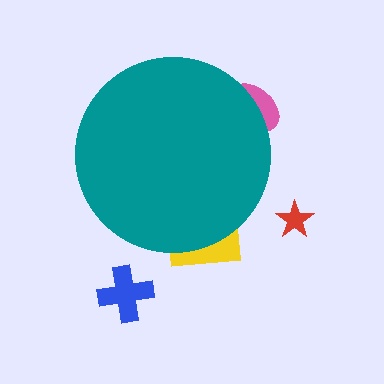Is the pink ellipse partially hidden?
Yes, the pink ellipse is partially hidden behind the teal circle.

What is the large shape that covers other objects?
A teal circle.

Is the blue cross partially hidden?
No, the blue cross is fully visible.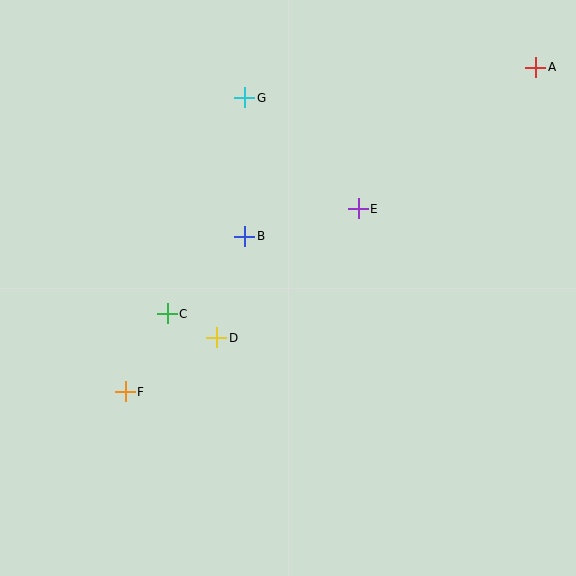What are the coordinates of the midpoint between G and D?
The midpoint between G and D is at (231, 218).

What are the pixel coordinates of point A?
Point A is at (536, 67).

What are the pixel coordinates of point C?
Point C is at (167, 314).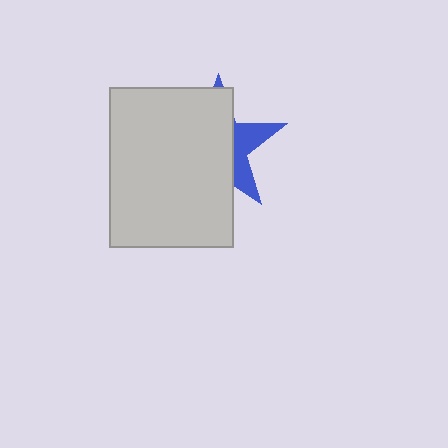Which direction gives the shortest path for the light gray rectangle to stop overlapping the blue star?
Moving left gives the shortest separation.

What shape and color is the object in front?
The object in front is a light gray rectangle.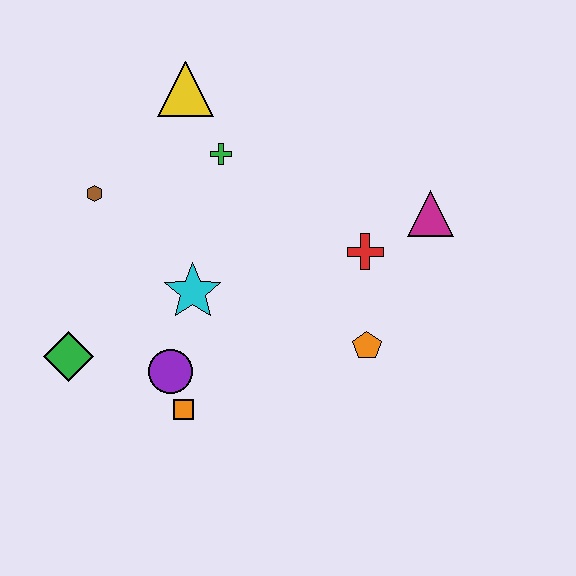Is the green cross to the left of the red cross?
Yes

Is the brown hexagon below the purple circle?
No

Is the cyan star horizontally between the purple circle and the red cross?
Yes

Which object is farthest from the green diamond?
The magenta triangle is farthest from the green diamond.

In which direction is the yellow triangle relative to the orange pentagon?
The yellow triangle is above the orange pentagon.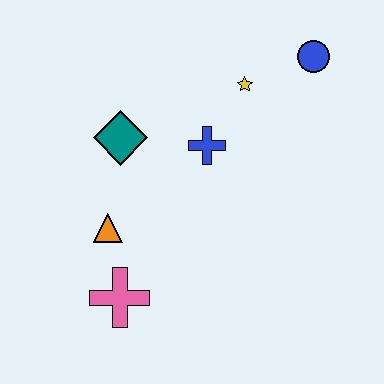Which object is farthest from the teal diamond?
The blue circle is farthest from the teal diamond.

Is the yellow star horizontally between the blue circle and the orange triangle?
Yes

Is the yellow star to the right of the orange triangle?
Yes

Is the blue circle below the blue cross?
No